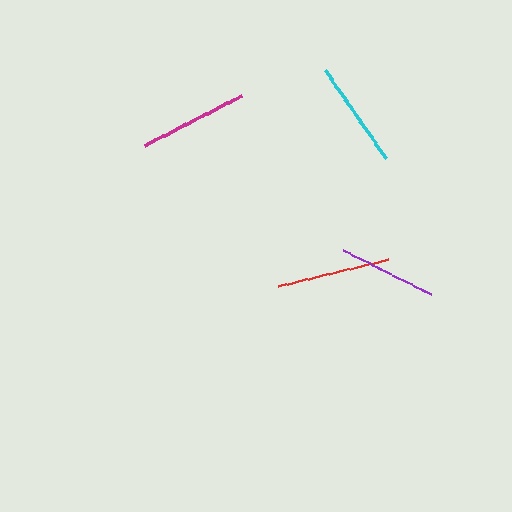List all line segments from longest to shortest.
From longest to shortest: red, magenta, cyan, purple.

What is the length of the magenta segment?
The magenta segment is approximately 108 pixels long.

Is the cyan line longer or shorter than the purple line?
The cyan line is longer than the purple line.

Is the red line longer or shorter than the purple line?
The red line is longer than the purple line.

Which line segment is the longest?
The red line is the longest at approximately 114 pixels.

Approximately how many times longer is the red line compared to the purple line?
The red line is approximately 1.2 times the length of the purple line.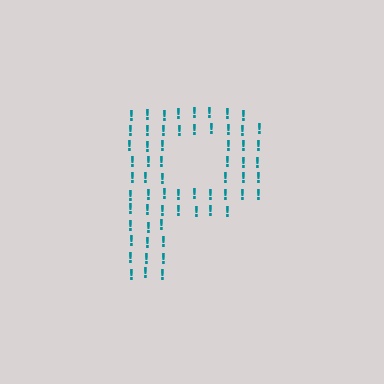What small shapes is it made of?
It is made of small exclamation marks.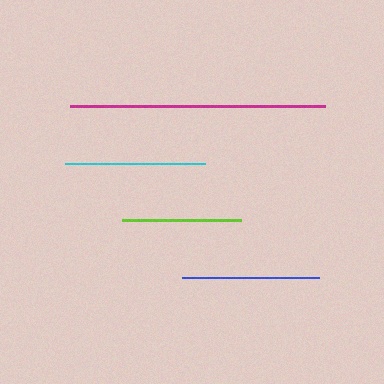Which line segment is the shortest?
The lime line is the shortest at approximately 119 pixels.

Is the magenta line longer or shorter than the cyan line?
The magenta line is longer than the cyan line.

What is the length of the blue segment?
The blue segment is approximately 137 pixels long.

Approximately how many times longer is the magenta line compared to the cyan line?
The magenta line is approximately 1.8 times the length of the cyan line.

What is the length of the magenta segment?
The magenta segment is approximately 255 pixels long.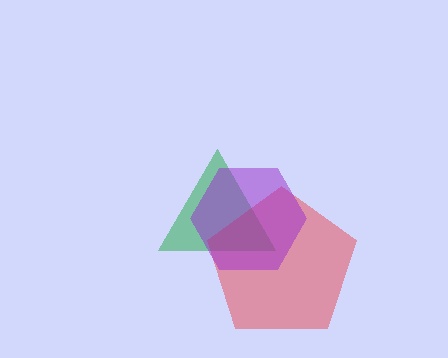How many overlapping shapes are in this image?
There are 3 overlapping shapes in the image.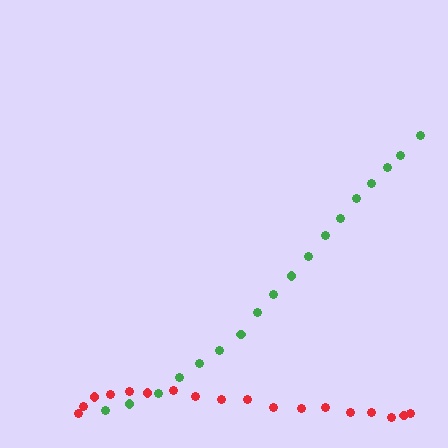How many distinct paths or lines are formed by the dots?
There are 2 distinct paths.